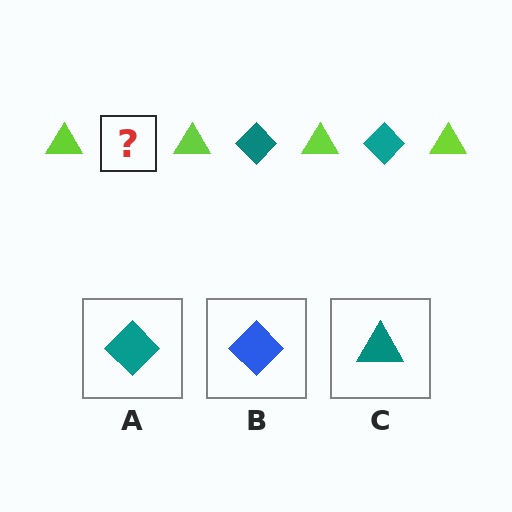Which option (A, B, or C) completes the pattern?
A.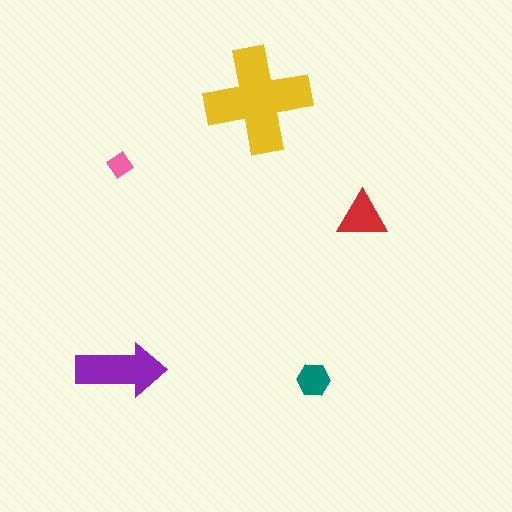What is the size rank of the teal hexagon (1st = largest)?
4th.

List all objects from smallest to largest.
The pink diamond, the teal hexagon, the red triangle, the purple arrow, the yellow cross.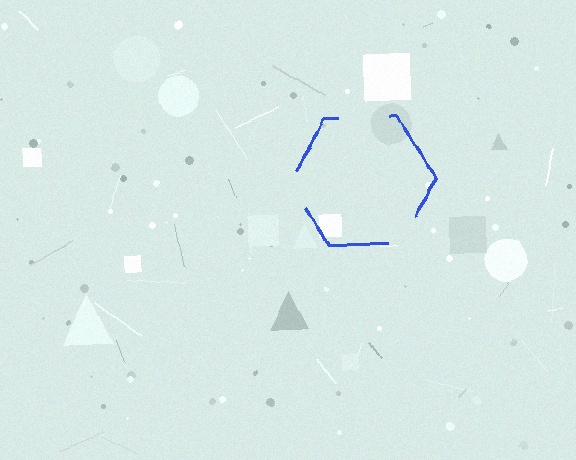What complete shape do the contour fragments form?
The contour fragments form a hexagon.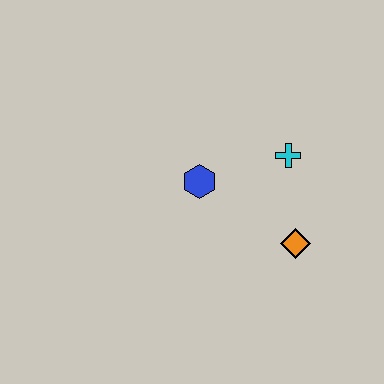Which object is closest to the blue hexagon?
The cyan cross is closest to the blue hexagon.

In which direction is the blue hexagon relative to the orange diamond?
The blue hexagon is to the left of the orange diamond.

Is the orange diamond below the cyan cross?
Yes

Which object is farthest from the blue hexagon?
The orange diamond is farthest from the blue hexagon.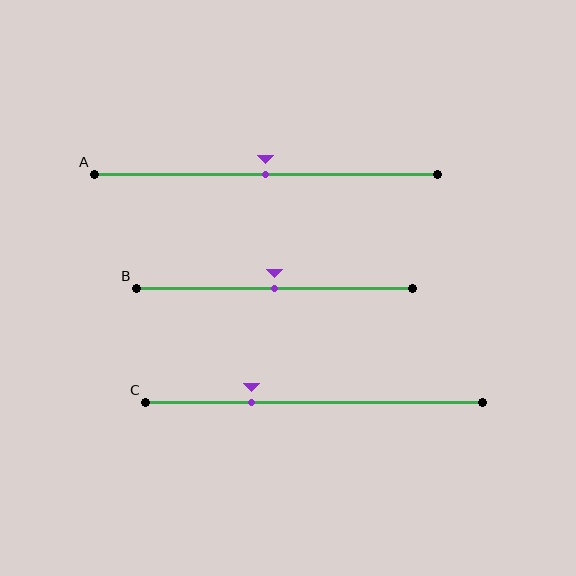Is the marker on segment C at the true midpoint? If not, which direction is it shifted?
No, the marker on segment C is shifted to the left by about 19% of the segment length.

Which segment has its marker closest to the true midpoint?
Segment A has its marker closest to the true midpoint.